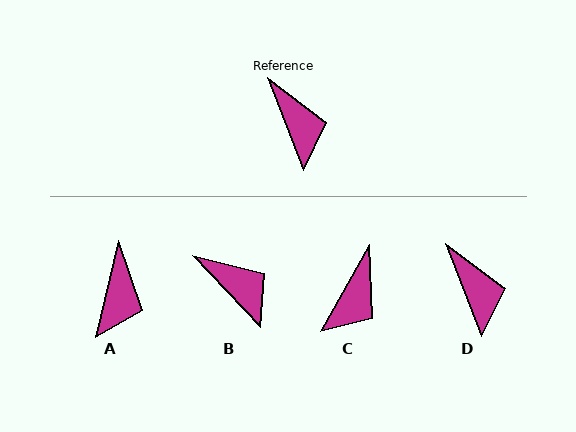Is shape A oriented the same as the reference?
No, it is off by about 35 degrees.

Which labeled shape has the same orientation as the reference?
D.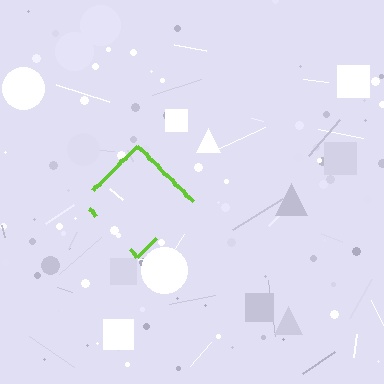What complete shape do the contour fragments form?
The contour fragments form a diamond.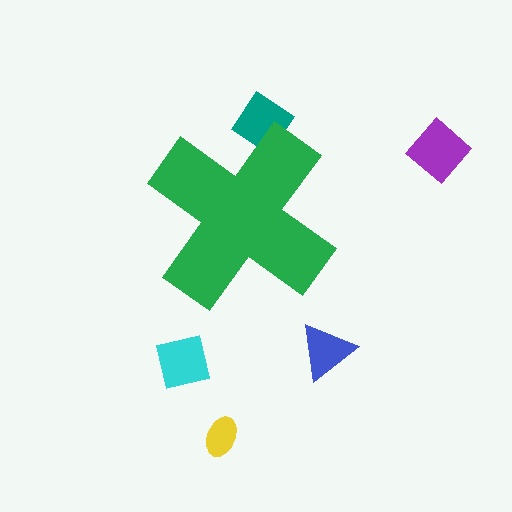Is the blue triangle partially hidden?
No, the blue triangle is fully visible.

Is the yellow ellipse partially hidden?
No, the yellow ellipse is fully visible.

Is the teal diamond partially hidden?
Yes, the teal diamond is partially hidden behind the green cross.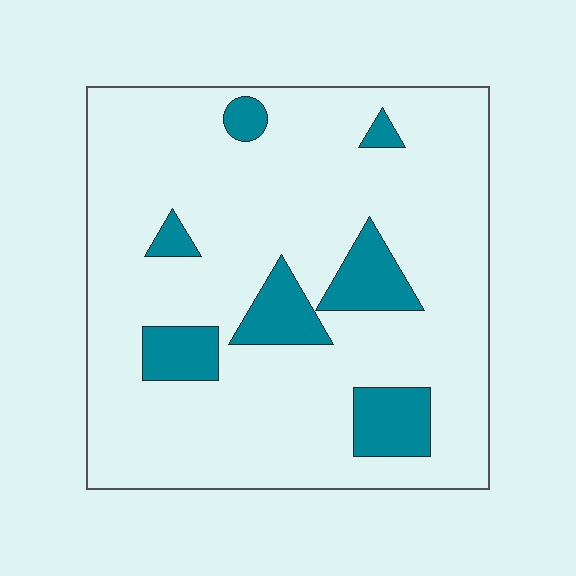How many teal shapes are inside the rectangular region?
7.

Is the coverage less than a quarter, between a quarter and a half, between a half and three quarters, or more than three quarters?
Less than a quarter.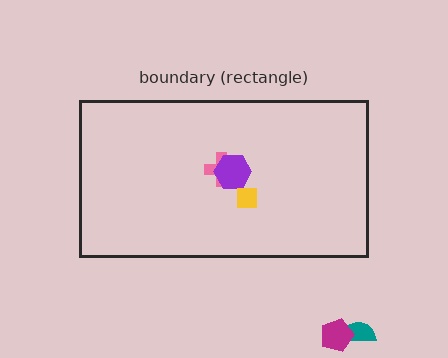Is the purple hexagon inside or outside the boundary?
Inside.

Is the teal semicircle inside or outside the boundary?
Outside.